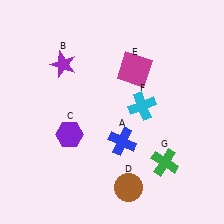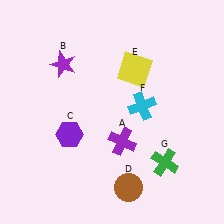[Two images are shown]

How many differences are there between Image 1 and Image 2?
There are 2 differences between the two images.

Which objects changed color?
A changed from blue to purple. E changed from magenta to yellow.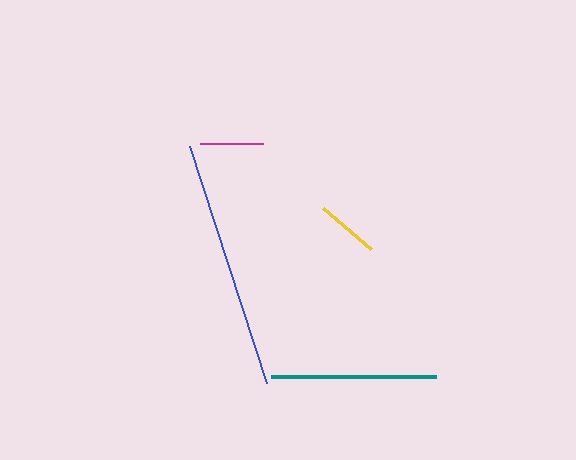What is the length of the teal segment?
The teal segment is approximately 164 pixels long.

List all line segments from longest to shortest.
From longest to shortest: blue, teal, yellow, magenta.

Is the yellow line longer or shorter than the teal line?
The teal line is longer than the yellow line.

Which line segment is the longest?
The blue line is the longest at approximately 249 pixels.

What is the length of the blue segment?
The blue segment is approximately 249 pixels long.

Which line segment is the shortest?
The magenta line is the shortest at approximately 62 pixels.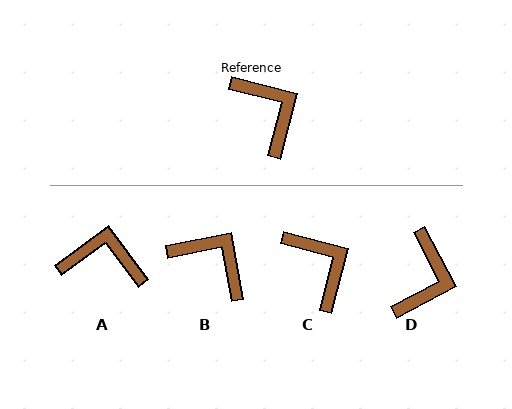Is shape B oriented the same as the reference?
No, it is off by about 25 degrees.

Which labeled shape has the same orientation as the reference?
C.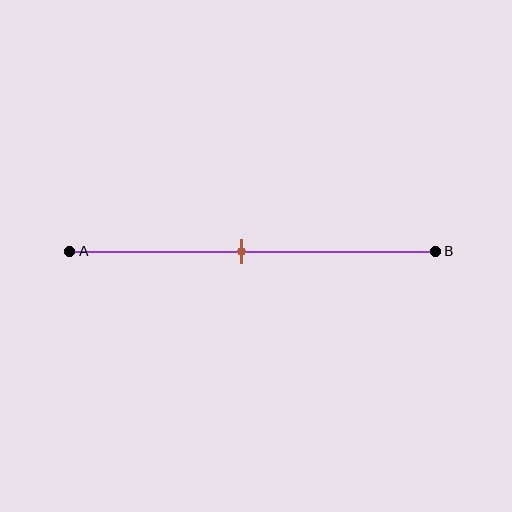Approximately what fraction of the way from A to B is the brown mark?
The brown mark is approximately 45% of the way from A to B.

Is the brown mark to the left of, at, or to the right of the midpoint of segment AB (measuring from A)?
The brown mark is approximately at the midpoint of segment AB.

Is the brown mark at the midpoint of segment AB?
Yes, the mark is approximately at the midpoint.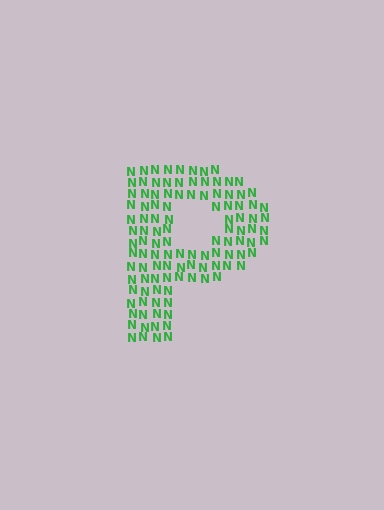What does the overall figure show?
The overall figure shows the letter P.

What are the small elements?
The small elements are letter N's.